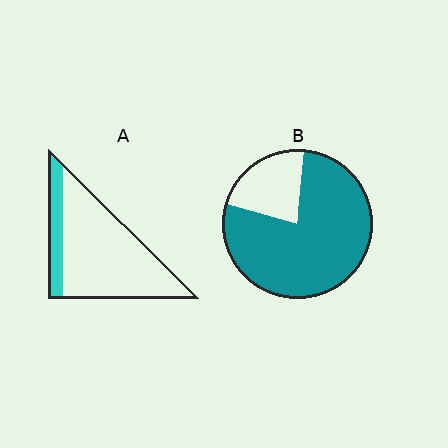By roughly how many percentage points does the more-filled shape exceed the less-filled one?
By roughly 60 percentage points (B over A).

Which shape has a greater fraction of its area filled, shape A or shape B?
Shape B.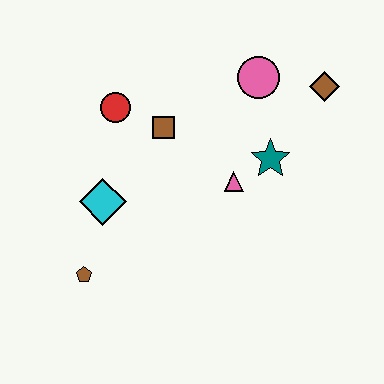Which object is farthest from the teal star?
The brown pentagon is farthest from the teal star.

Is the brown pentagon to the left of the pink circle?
Yes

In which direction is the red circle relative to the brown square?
The red circle is to the left of the brown square.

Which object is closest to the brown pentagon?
The cyan diamond is closest to the brown pentagon.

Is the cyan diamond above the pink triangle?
No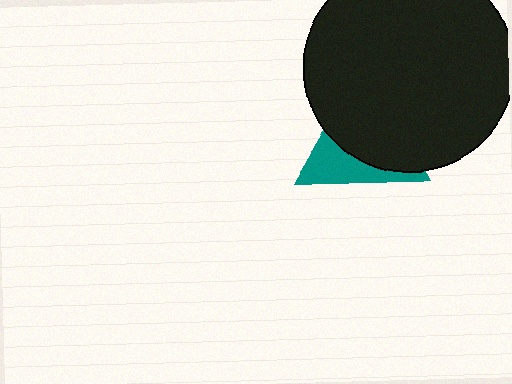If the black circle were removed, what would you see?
You would see the complete teal triangle.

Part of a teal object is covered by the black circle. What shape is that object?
It is a triangle.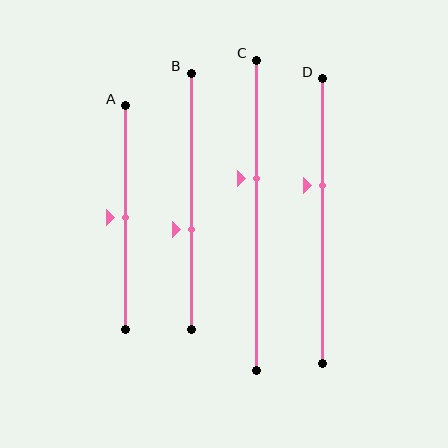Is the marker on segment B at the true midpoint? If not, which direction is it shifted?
No, the marker on segment B is shifted downward by about 11% of the segment length.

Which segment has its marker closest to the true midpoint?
Segment A has its marker closest to the true midpoint.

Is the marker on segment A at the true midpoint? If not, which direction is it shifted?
Yes, the marker on segment A is at the true midpoint.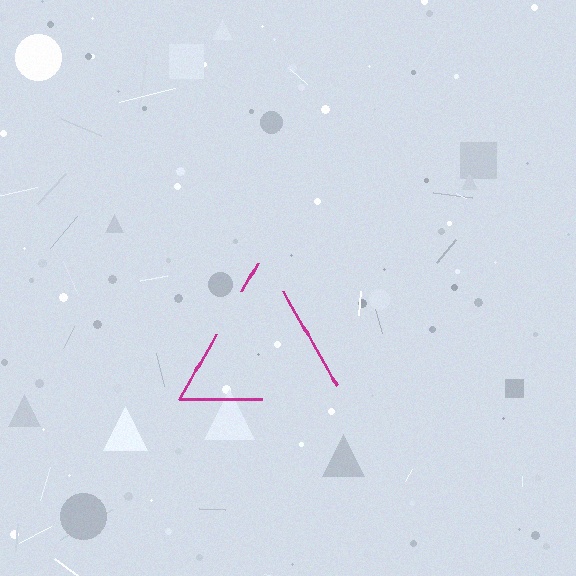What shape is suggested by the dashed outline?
The dashed outline suggests a triangle.